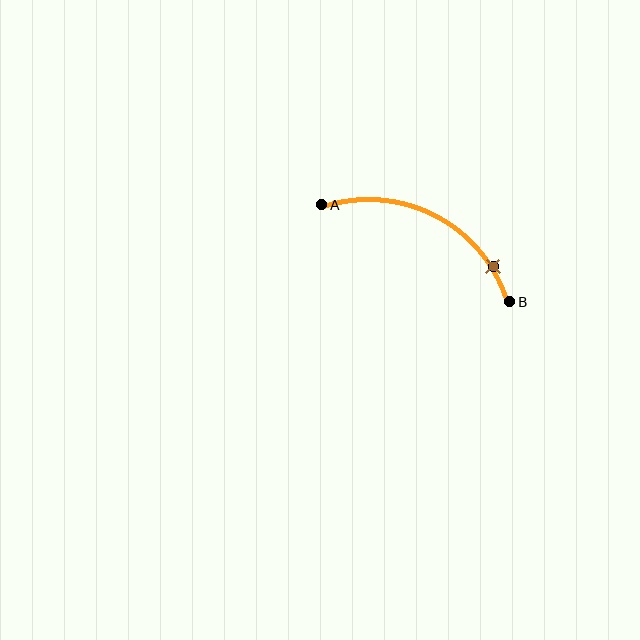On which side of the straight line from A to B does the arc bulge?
The arc bulges above the straight line connecting A and B.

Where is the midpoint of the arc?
The arc midpoint is the point on the curve farthest from the straight line joining A and B. It sits above that line.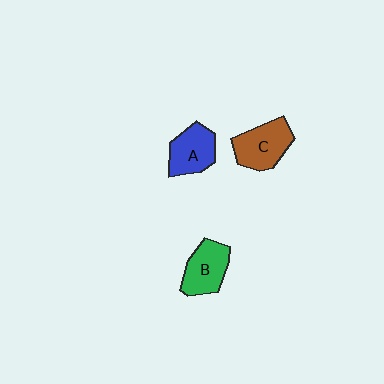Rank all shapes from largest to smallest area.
From largest to smallest: C (brown), B (green), A (blue).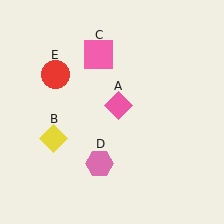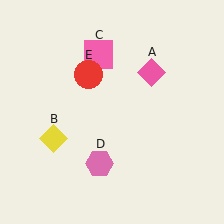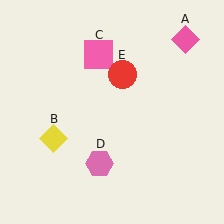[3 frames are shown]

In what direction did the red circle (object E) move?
The red circle (object E) moved right.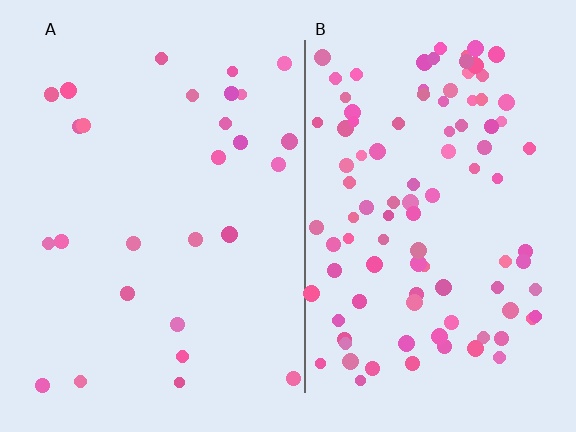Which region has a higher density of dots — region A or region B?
B (the right).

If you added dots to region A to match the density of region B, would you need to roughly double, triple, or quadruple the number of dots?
Approximately quadruple.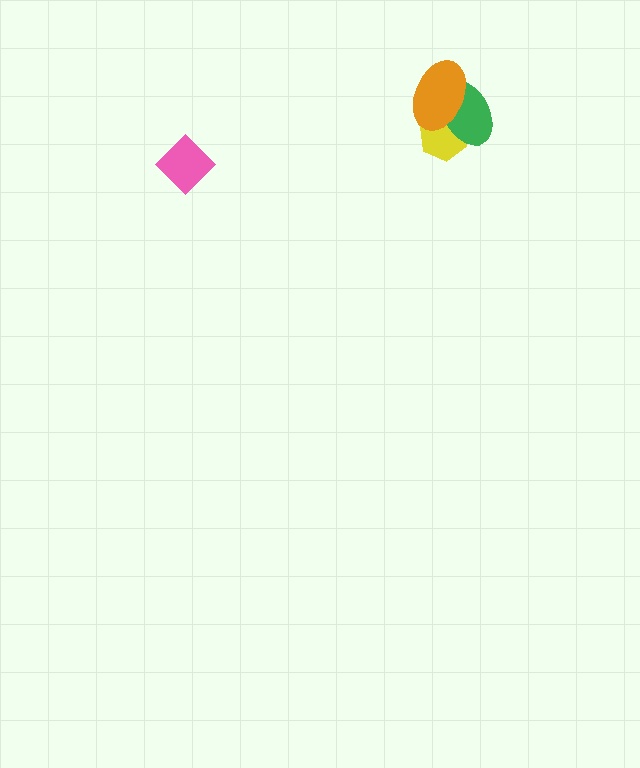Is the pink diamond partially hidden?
No, no other shape covers it.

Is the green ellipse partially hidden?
Yes, it is partially covered by another shape.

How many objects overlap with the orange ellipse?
2 objects overlap with the orange ellipse.